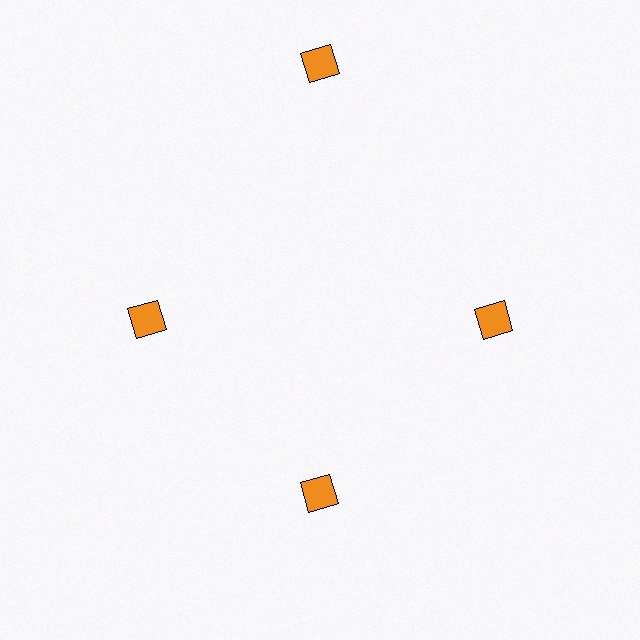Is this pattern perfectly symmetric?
No. The 4 orange diamonds are arranged in a ring, but one element near the 12 o'clock position is pushed outward from the center, breaking the 4-fold rotational symmetry.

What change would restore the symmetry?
The symmetry would be restored by moving it inward, back onto the ring so that all 4 diamonds sit at equal angles and equal distance from the center.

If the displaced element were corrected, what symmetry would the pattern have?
It would have 4-fold rotational symmetry — the pattern would map onto itself every 90 degrees.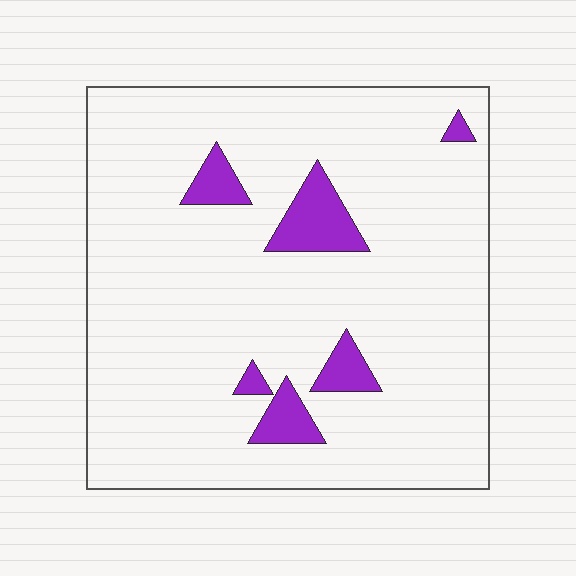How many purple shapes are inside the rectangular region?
6.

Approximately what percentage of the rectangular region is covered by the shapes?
Approximately 10%.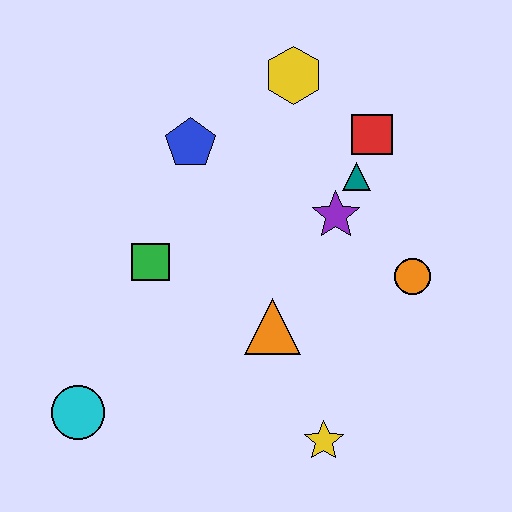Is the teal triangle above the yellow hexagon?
No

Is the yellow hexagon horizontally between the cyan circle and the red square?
Yes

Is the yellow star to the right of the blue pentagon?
Yes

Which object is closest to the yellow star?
The orange triangle is closest to the yellow star.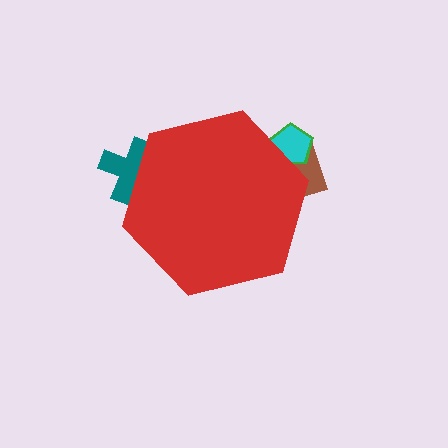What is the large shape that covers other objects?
A red hexagon.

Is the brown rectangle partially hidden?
Yes, the brown rectangle is partially hidden behind the red hexagon.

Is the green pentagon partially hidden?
Yes, the green pentagon is partially hidden behind the red hexagon.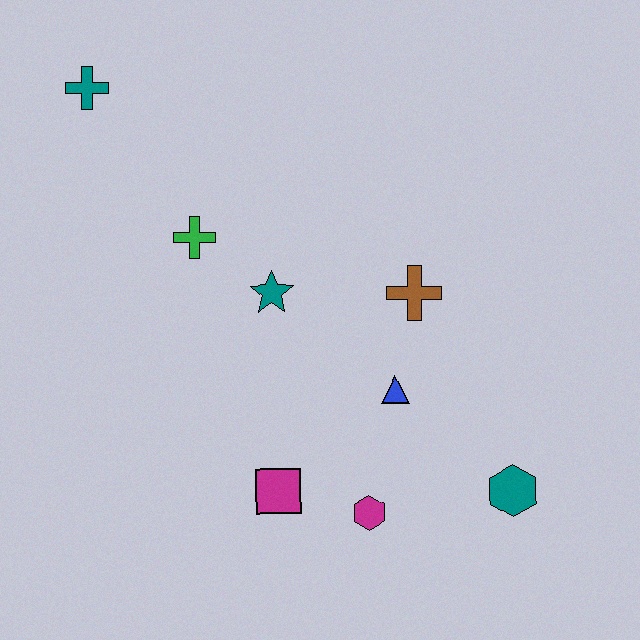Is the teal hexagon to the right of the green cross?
Yes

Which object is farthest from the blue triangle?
The teal cross is farthest from the blue triangle.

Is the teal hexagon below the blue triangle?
Yes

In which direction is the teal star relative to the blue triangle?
The teal star is to the left of the blue triangle.